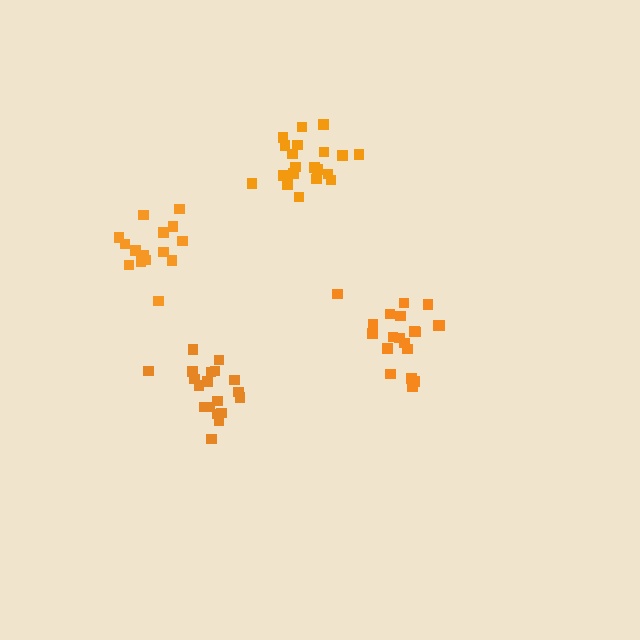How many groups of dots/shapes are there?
There are 4 groups.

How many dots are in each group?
Group 1: 15 dots, Group 2: 19 dots, Group 3: 20 dots, Group 4: 20 dots (74 total).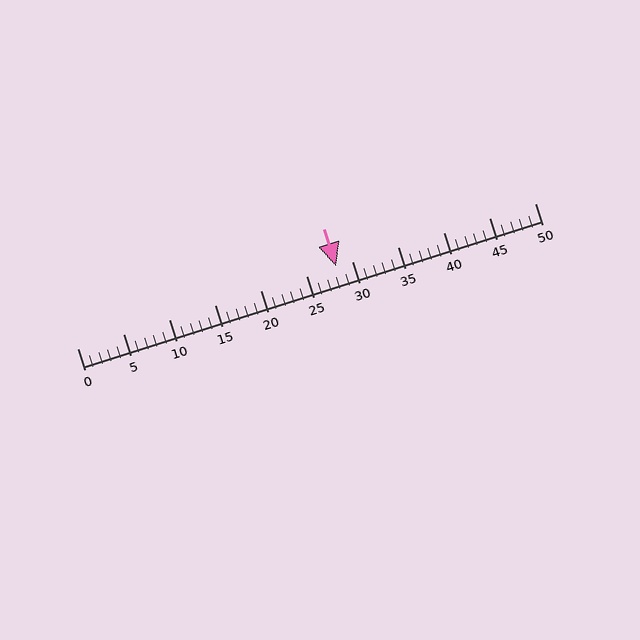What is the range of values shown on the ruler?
The ruler shows values from 0 to 50.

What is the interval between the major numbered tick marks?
The major tick marks are spaced 5 units apart.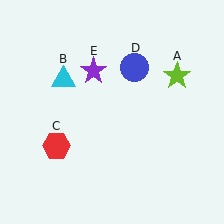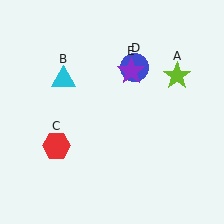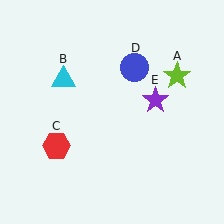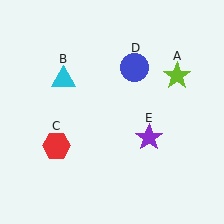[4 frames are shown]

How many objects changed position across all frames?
1 object changed position: purple star (object E).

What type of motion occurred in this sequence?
The purple star (object E) rotated clockwise around the center of the scene.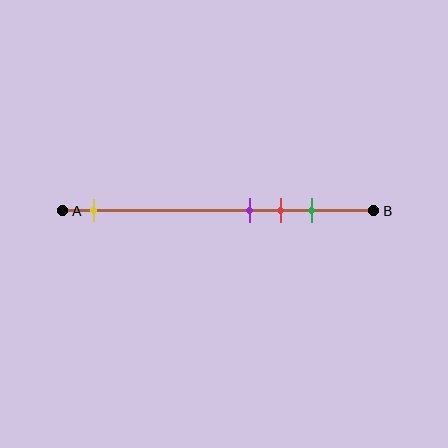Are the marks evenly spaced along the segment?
No, the marks are not evenly spaced.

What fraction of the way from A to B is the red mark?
The red mark is approximately 70% (0.7) of the way from A to B.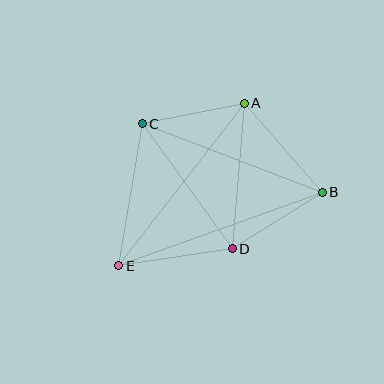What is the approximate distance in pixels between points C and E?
The distance between C and E is approximately 144 pixels.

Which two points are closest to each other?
Points A and C are closest to each other.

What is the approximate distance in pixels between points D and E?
The distance between D and E is approximately 115 pixels.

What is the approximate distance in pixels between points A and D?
The distance between A and D is approximately 146 pixels.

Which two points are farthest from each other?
Points B and E are farthest from each other.